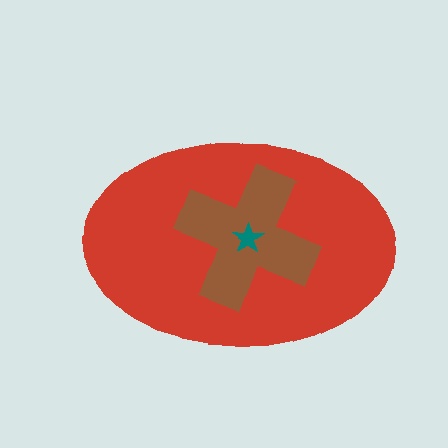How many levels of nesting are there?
3.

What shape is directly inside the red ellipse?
The brown cross.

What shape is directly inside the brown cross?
The teal star.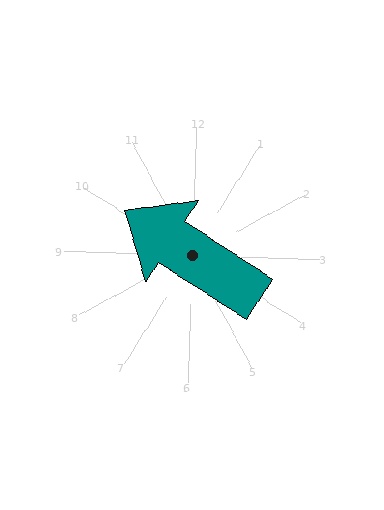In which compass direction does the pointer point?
Northwest.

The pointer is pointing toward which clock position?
Roughly 10 o'clock.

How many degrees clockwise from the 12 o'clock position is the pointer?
Approximately 301 degrees.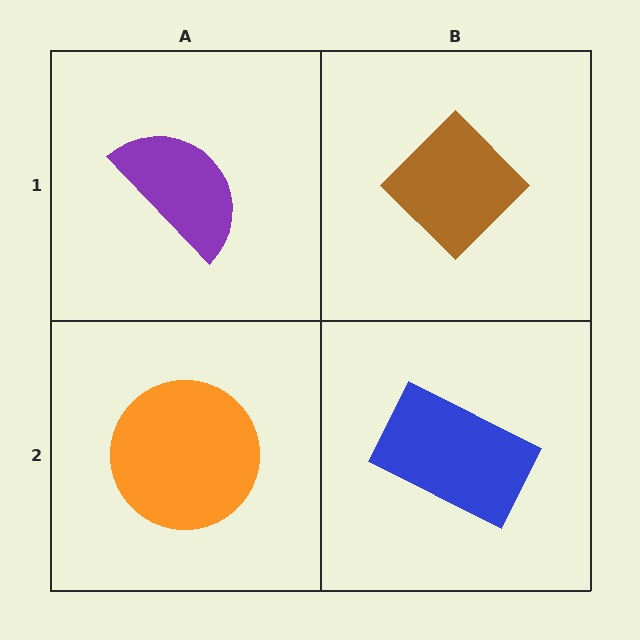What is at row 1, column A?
A purple semicircle.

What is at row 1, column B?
A brown diamond.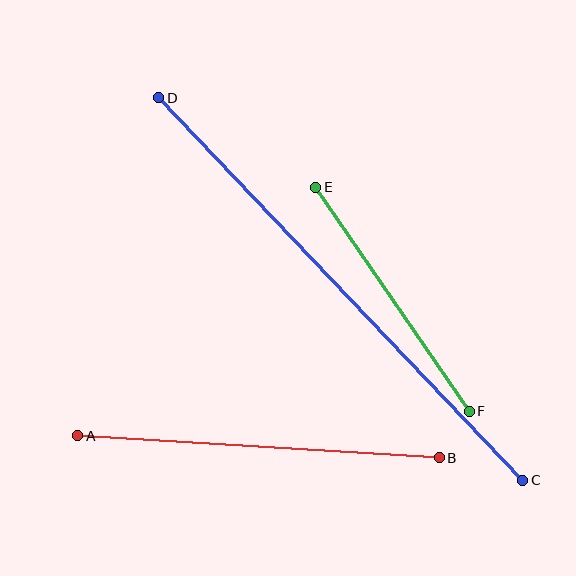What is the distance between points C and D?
The distance is approximately 528 pixels.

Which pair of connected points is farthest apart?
Points C and D are farthest apart.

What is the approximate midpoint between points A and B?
The midpoint is at approximately (258, 447) pixels.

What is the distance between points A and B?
The distance is approximately 362 pixels.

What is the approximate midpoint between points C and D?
The midpoint is at approximately (341, 289) pixels.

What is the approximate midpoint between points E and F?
The midpoint is at approximately (393, 299) pixels.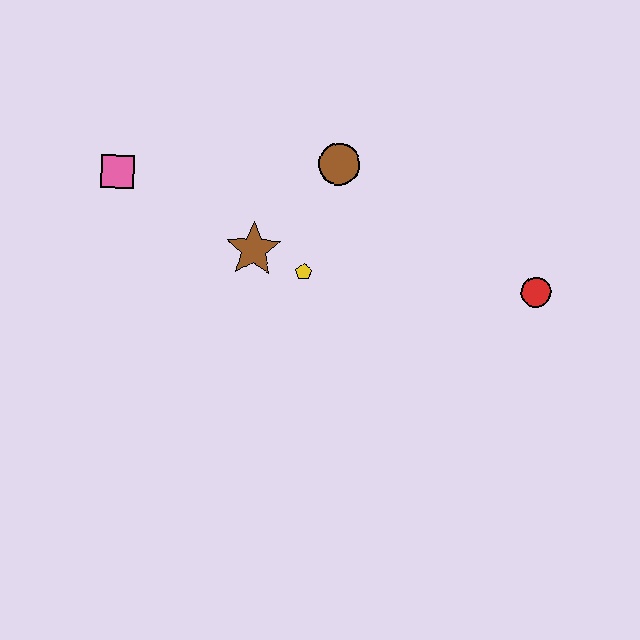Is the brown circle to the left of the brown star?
No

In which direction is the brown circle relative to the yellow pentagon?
The brown circle is above the yellow pentagon.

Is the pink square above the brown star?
Yes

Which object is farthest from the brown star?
The red circle is farthest from the brown star.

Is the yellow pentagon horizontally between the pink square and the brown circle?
Yes